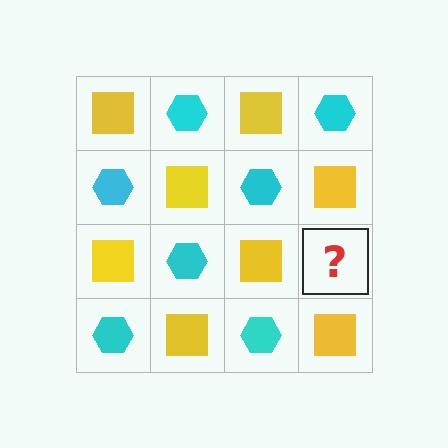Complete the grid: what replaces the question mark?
The question mark should be replaced with a cyan hexagon.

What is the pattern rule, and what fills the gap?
The rule is that it alternates yellow square and cyan hexagon in a checkerboard pattern. The gap should be filled with a cyan hexagon.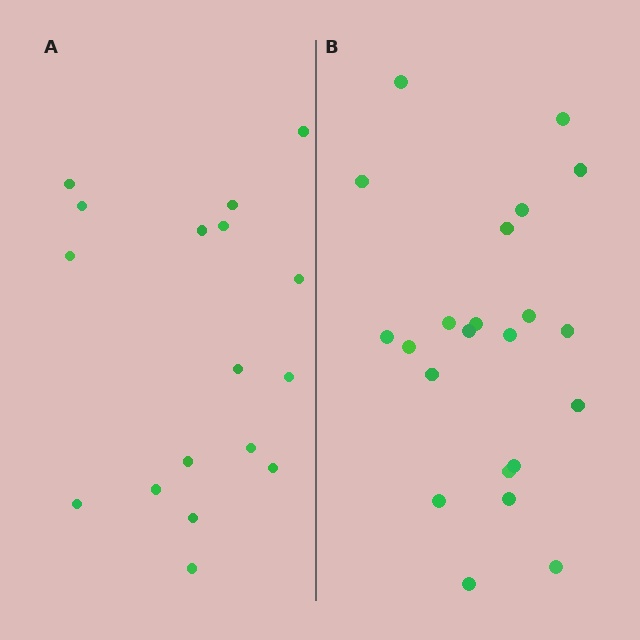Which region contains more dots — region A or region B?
Region B (the right region) has more dots.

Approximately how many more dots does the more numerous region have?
Region B has about 5 more dots than region A.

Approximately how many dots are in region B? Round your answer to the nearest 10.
About 20 dots. (The exact count is 22, which rounds to 20.)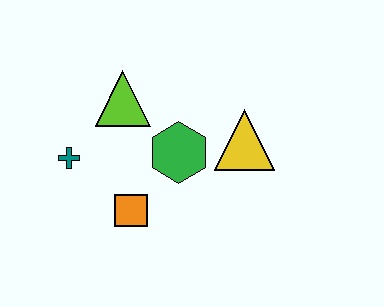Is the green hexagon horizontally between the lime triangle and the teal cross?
No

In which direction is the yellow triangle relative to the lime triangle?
The yellow triangle is to the right of the lime triangle.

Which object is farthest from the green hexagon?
The teal cross is farthest from the green hexagon.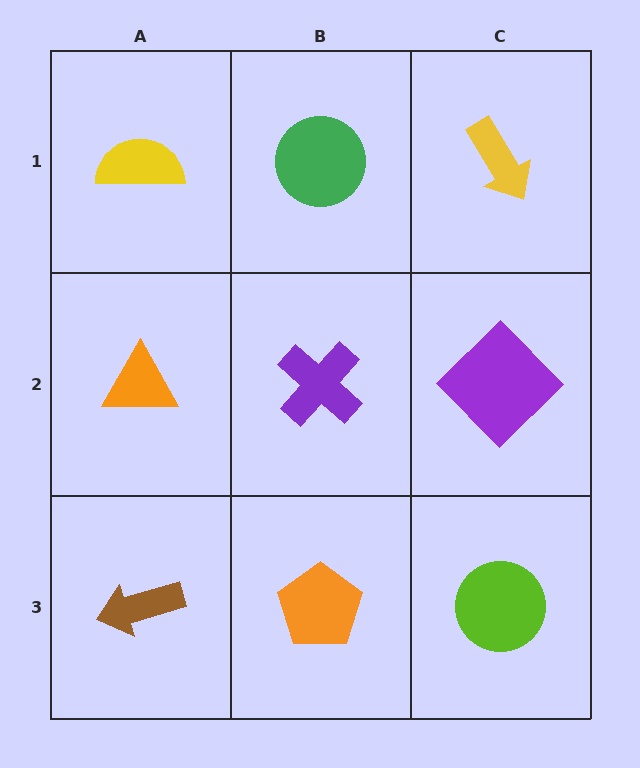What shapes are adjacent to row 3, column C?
A purple diamond (row 2, column C), an orange pentagon (row 3, column B).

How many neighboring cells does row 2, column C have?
3.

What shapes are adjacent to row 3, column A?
An orange triangle (row 2, column A), an orange pentagon (row 3, column B).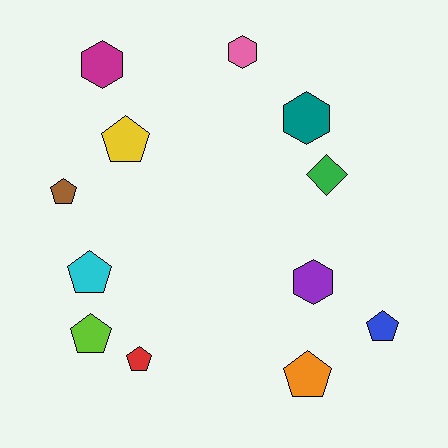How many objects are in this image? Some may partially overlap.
There are 12 objects.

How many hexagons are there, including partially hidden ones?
There are 4 hexagons.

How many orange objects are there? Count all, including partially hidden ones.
There is 1 orange object.